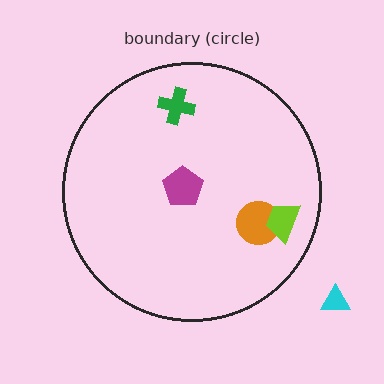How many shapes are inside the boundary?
4 inside, 1 outside.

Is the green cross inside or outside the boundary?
Inside.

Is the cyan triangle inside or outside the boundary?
Outside.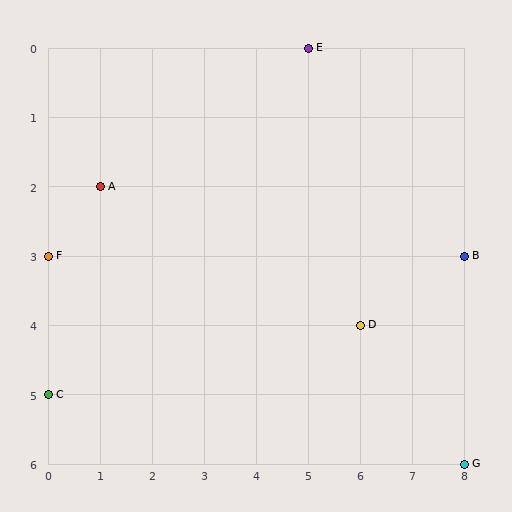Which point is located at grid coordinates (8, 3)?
Point B is at (8, 3).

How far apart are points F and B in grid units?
Points F and B are 8 columns apart.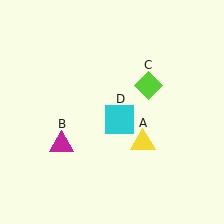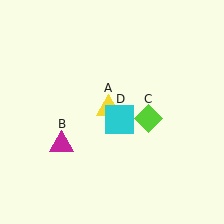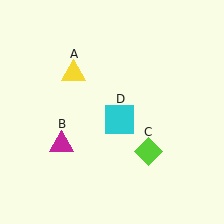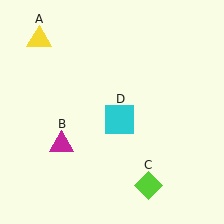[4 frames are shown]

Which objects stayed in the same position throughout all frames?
Magenta triangle (object B) and cyan square (object D) remained stationary.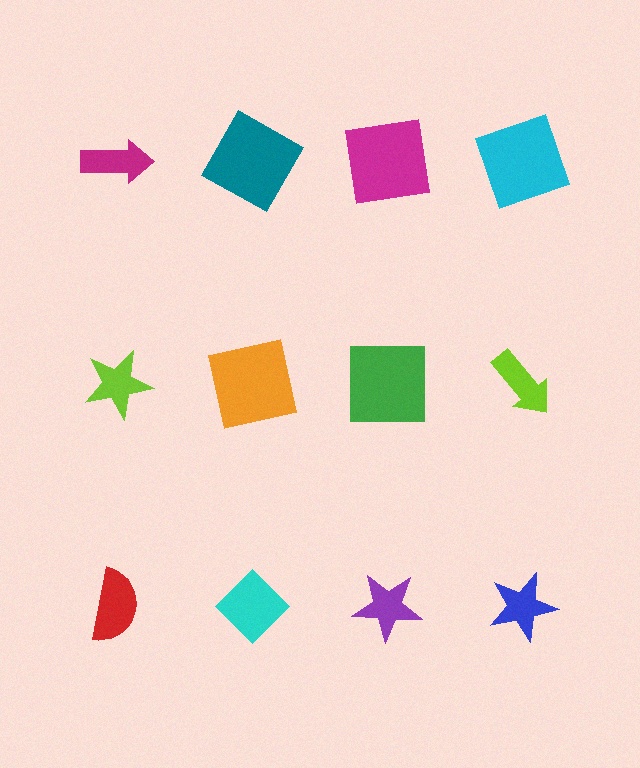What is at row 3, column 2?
A cyan diamond.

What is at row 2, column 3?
A green square.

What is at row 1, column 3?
A magenta square.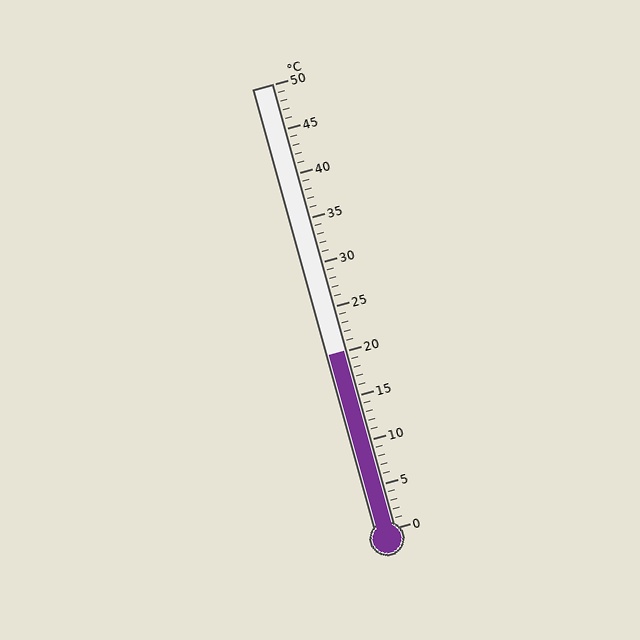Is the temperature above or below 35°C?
The temperature is below 35°C.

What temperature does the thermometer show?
The thermometer shows approximately 20°C.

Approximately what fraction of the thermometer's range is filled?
The thermometer is filled to approximately 40% of its range.